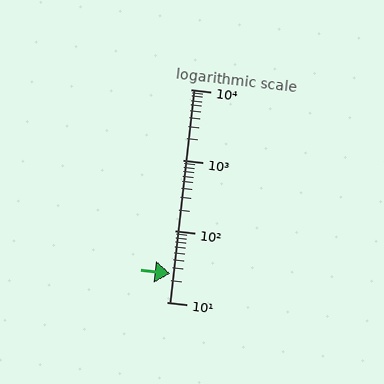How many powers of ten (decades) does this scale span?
The scale spans 3 decades, from 10 to 10000.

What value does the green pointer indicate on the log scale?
The pointer indicates approximately 25.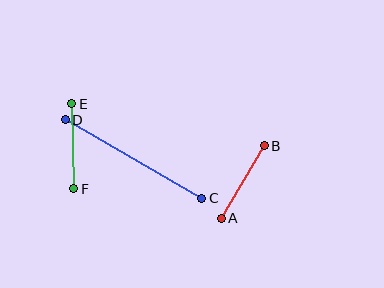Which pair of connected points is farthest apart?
Points C and D are farthest apart.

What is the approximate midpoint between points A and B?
The midpoint is at approximately (243, 182) pixels.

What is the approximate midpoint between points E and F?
The midpoint is at approximately (73, 146) pixels.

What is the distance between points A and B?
The distance is approximately 84 pixels.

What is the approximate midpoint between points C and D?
The midpoint is at approximately (133, 159) pixels.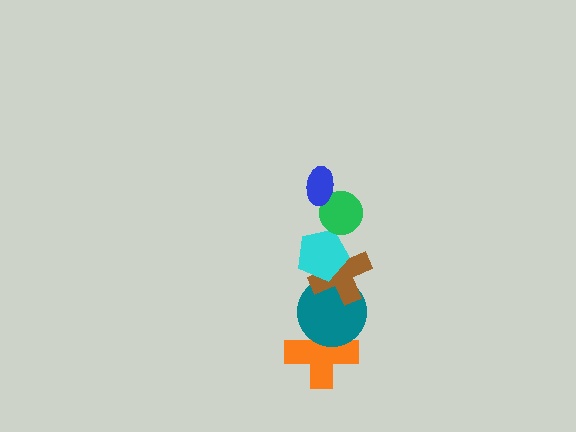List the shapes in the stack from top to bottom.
From top to bottom: the blue ellipse, the green circle, the cyan pentagon, the brown cross, the teal circle, the orange cross.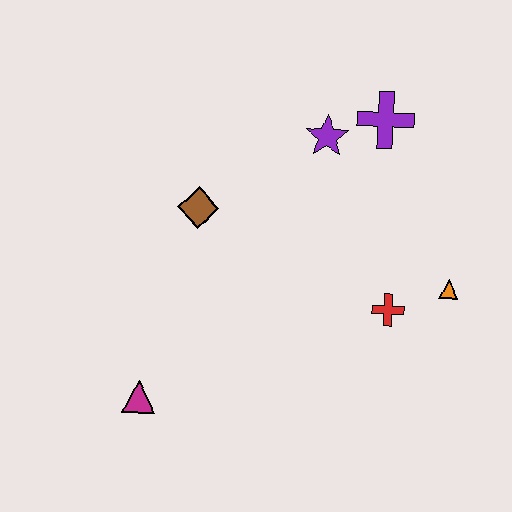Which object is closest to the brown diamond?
The purple star is closest to the brown diamond.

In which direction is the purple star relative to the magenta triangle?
The purple star is above the magenta triangle.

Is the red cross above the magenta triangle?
Yes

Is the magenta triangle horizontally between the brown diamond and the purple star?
No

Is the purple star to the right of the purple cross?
No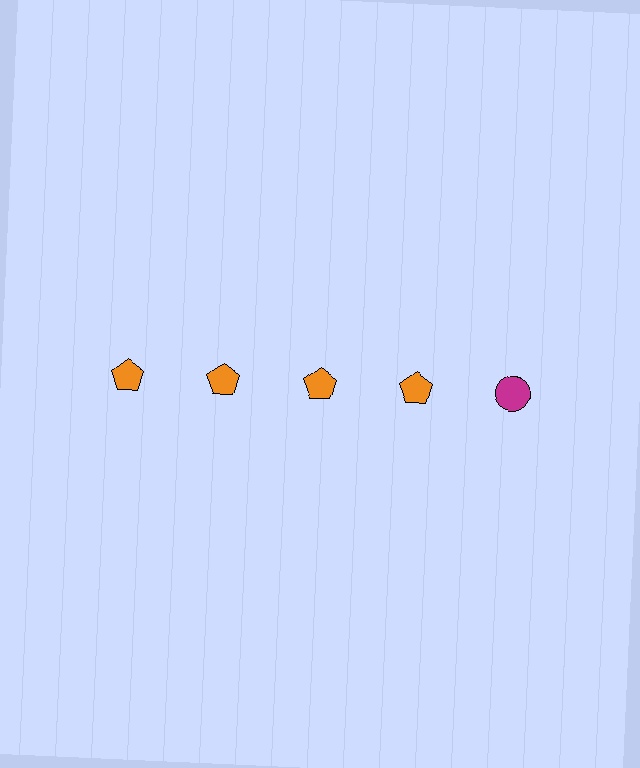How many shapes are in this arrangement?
There are 5 shapes arranged in a grid pattern.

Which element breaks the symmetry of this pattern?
The magenta circle in the top row, rightmost column breaks the symmetry. All other shapes are orange pentagons.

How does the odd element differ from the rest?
It differs in both color (magenta instead of orange) and shape (circle instead of pentagon).